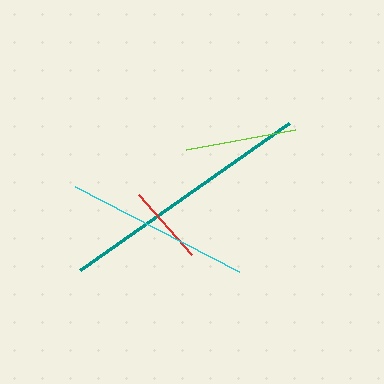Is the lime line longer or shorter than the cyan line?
The cyan line is longer than the lime line.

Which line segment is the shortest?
The red line is the shortest at approximately 80 pixels.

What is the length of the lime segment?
The lime segment is approximately 111 pixels long.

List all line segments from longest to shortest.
From longest to shortest: teal, cyan, lime, red.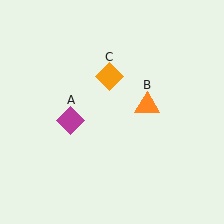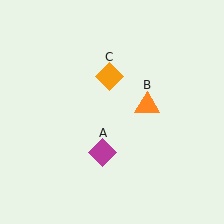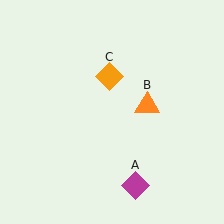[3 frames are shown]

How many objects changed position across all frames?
1 object changed position: magenta diamond (object A).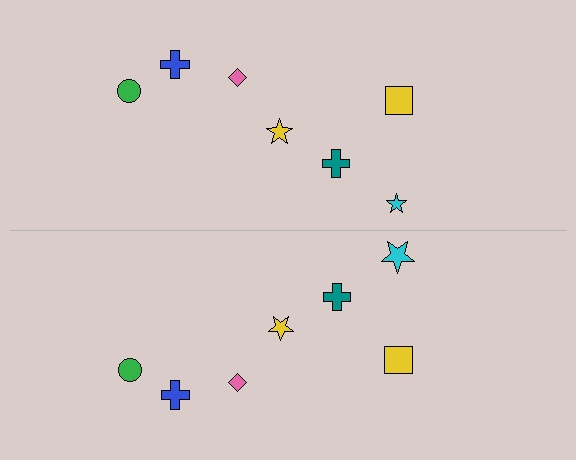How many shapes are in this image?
There are 14 shapes in this image.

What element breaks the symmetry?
The cyan star on the bottom side has a different size than its mirror counterpart.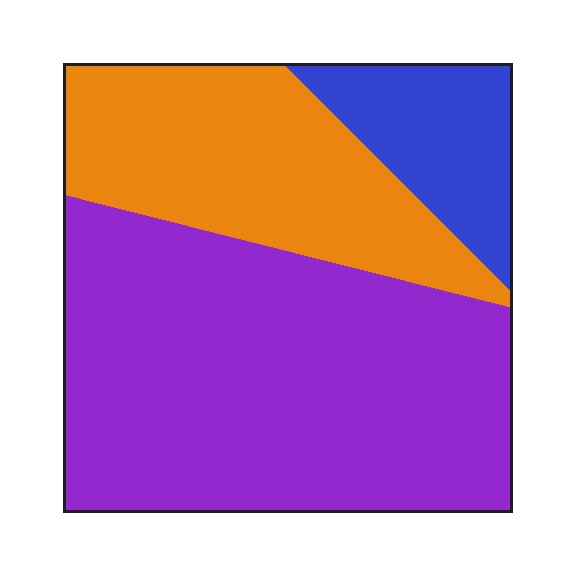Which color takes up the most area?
Purple, at roughly 60%.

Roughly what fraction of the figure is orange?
Orange takes up about one quarter (1/4) of the figure.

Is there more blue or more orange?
Orange.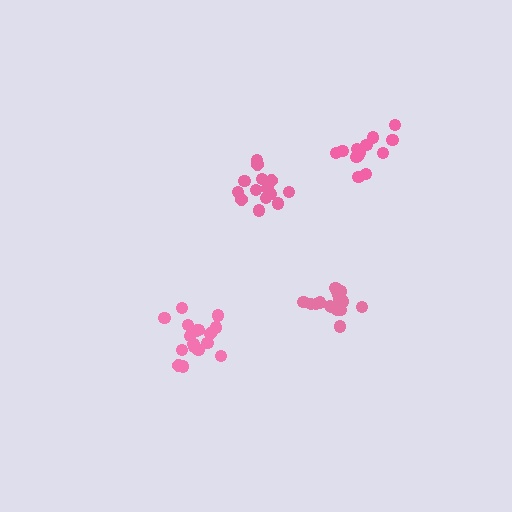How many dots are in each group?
Group 1: 17 dots, Group 2: 15 dots, Group 3: 14 dots, Group 4: 17 dots (63 total).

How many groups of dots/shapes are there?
There are 4 groups.